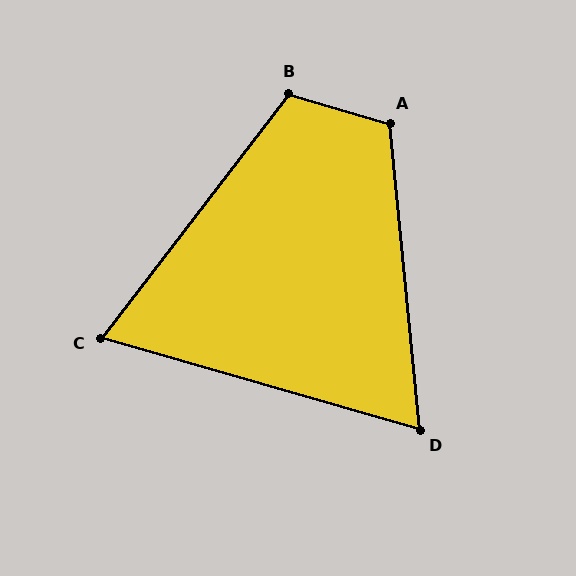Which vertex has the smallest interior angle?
D, at approximately 68 degrees.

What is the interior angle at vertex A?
Approximately 112 degrees (obtuse).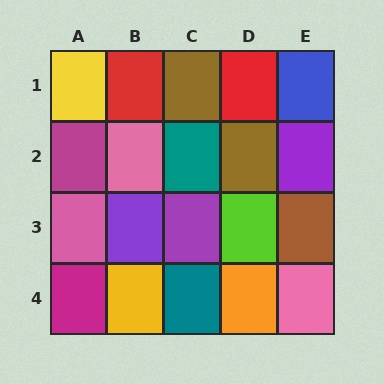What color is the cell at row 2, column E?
Purple.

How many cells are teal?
2 cells are teal.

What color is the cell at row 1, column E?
Blue.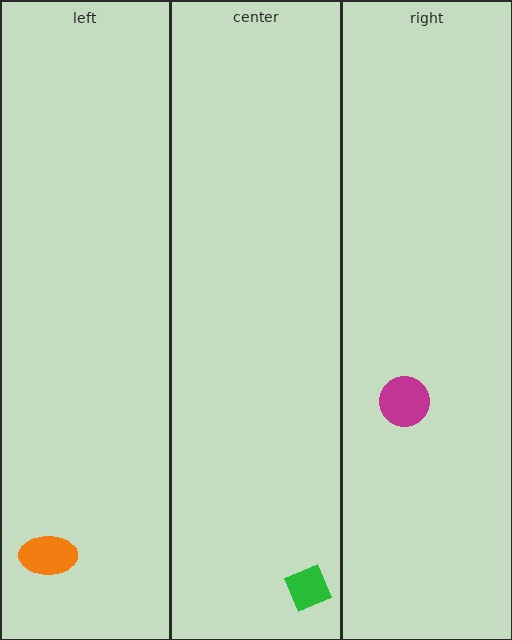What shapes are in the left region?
The orange ellipse.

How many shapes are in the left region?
1.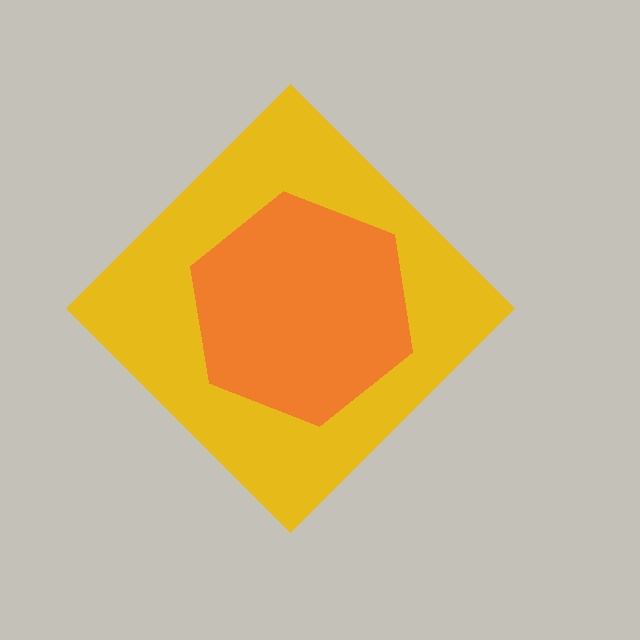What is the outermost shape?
The yellow diamond.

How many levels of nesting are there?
2.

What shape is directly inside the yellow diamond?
The orange hexagon.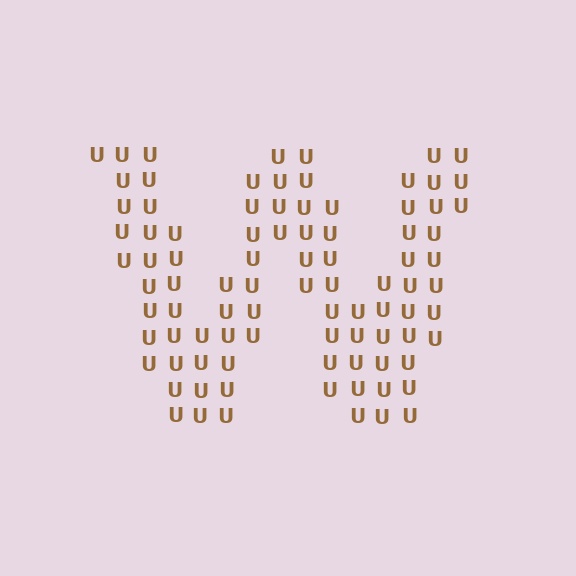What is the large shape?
The large shape is the letter W.